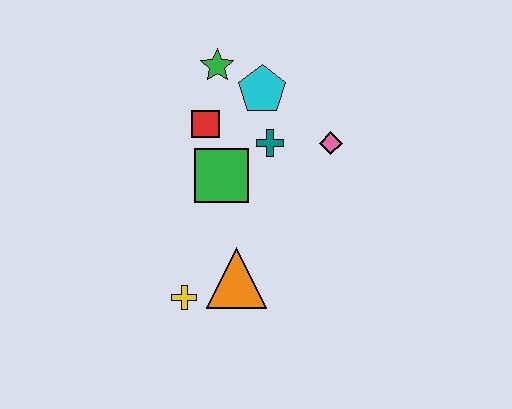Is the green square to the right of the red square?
Yes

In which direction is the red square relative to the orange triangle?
The red square is above the orange triangle.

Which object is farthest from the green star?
The yellow cross is farthest from the green star.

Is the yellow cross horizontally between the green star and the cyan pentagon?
No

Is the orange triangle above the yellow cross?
Yes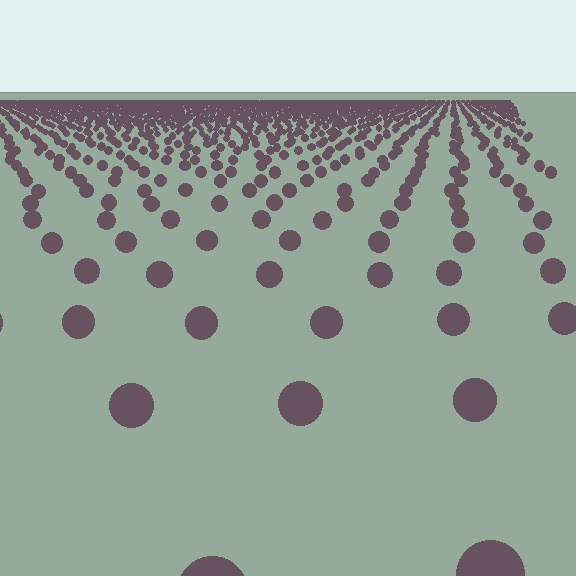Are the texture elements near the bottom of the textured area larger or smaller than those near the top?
Larger. Near the bottom, elements are closer to the viewer and appear at a bigger on-screen size.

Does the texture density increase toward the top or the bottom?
Density increases toward the top.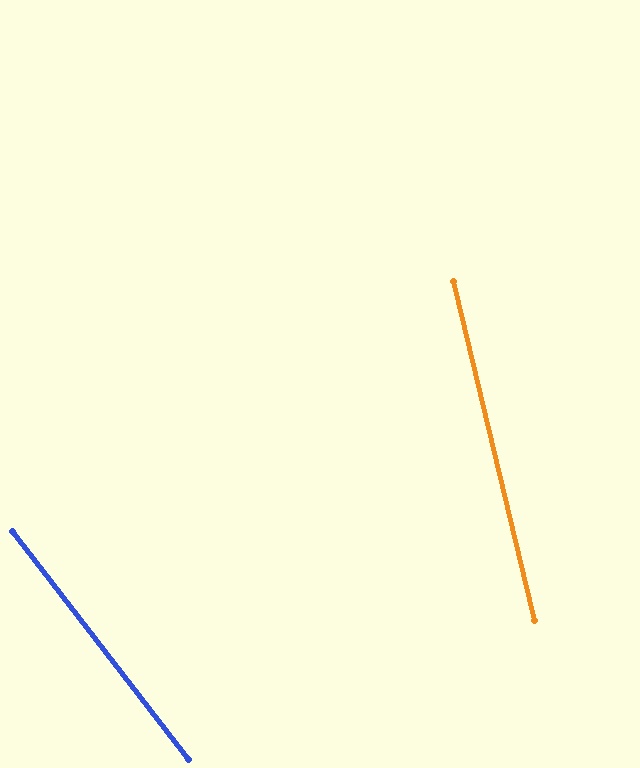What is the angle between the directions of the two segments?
Approximately 24 degrees.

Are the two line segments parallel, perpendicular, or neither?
Neither parallel nor perpendicular — they differ by about 24°.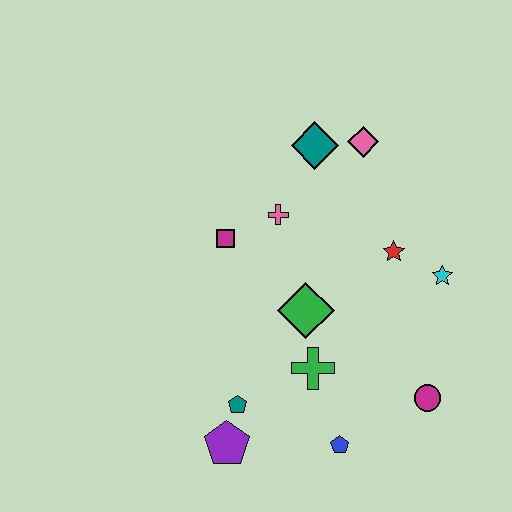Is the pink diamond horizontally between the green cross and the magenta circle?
Yes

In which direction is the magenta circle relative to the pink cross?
The magenta circle is below the pink cross.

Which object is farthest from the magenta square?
The magenta circle is farthest from the magenta square.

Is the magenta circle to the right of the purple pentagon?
Yes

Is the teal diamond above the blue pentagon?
Yes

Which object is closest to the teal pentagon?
The purple pentagon is closest to the teal pentagon.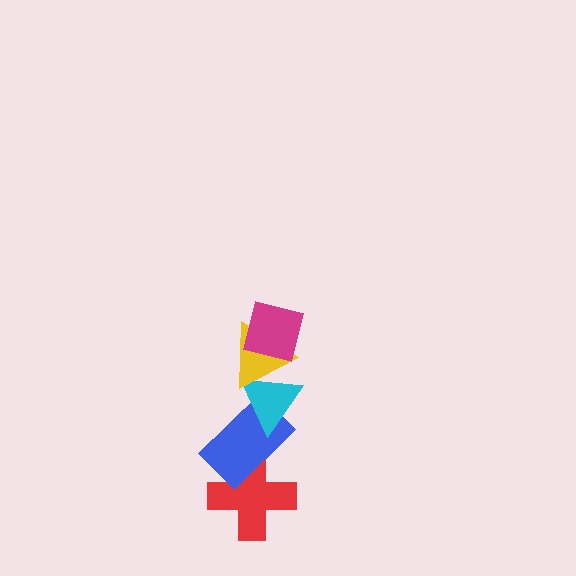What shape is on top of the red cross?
The blue rectangle is on top of the red cross.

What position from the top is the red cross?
The red cross is 5th from the top.